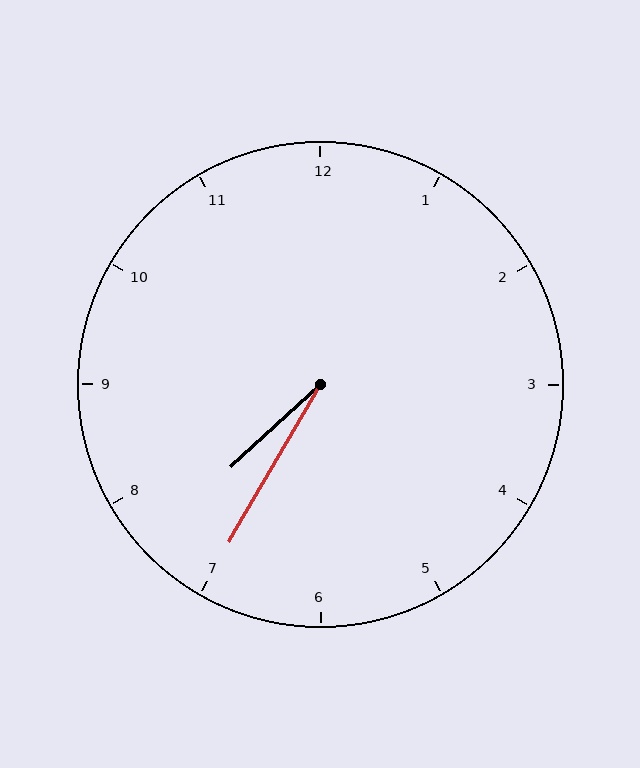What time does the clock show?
7:35.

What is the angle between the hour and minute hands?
Approximately 18 degrees.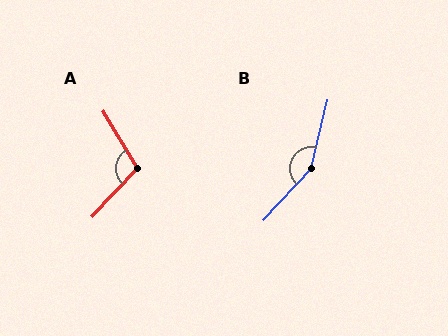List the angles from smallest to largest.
A (106°), B (151°).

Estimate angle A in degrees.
Approximately 106 degrees.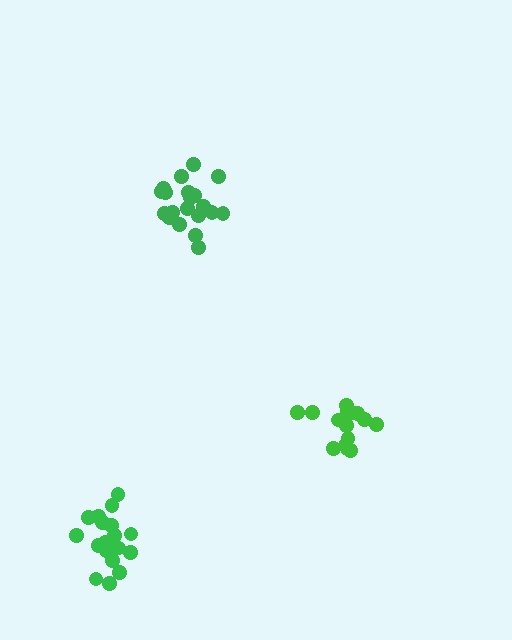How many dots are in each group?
Group 1: 20 dots, Group 2: 18 dots, Group 3: 15 dots (53 total).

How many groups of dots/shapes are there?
There are 3 groups.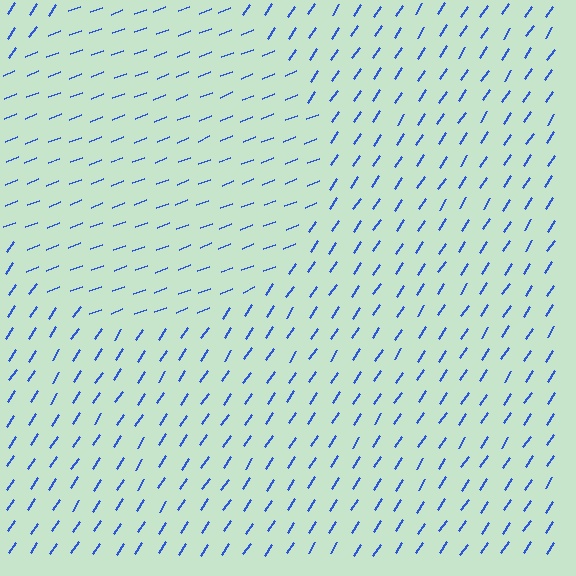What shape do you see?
I see a circle.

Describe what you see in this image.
The image is filled with small blue line segments. A circle region in the image has lines oriented differently from the surrounding lines, creating a visible texture boundary.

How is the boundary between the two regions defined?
The boundary is defined purely by a change in line orientation (approximately 35 degrees difference). All lines are the same color and thickness.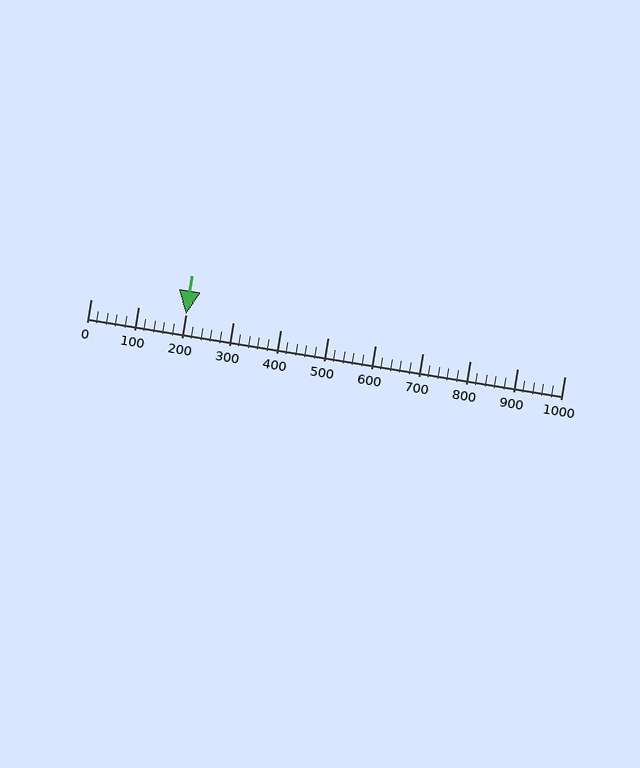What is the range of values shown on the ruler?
The ruler shows values from 0 to 1000.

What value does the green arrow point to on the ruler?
The green arrow points to approximately 202.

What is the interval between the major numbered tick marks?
The major tick marks are spaced 100 units apart.